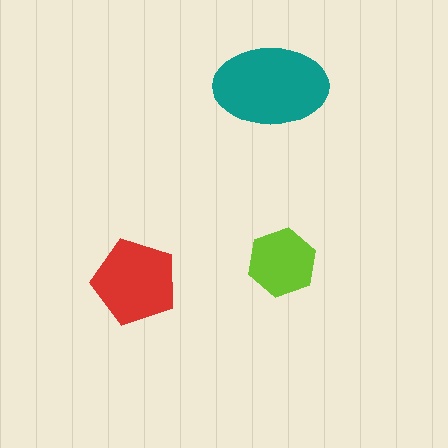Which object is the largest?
The teal ellipse.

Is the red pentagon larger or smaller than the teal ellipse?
Smaller.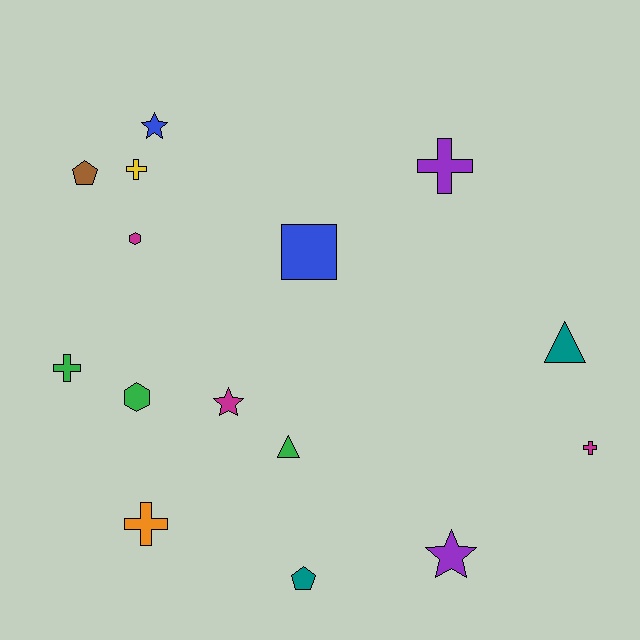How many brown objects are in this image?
There is 1 brown object.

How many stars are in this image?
There are 3 stars.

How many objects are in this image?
There are 15 objects.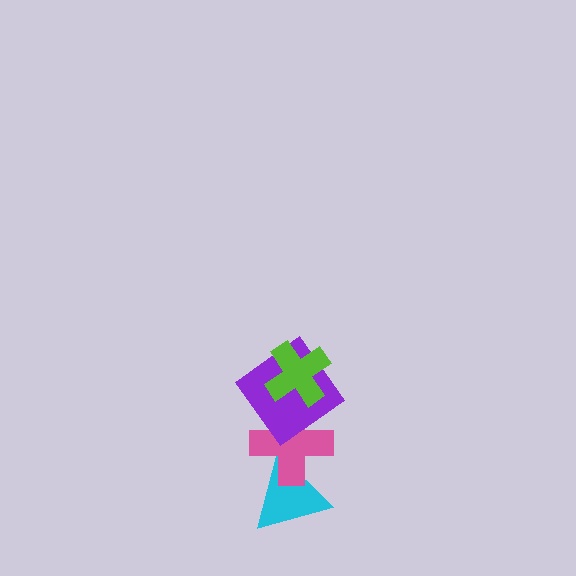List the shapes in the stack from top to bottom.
From top to bottom: the lime cross, the purple diamond, the pink cross, the cyan triangle.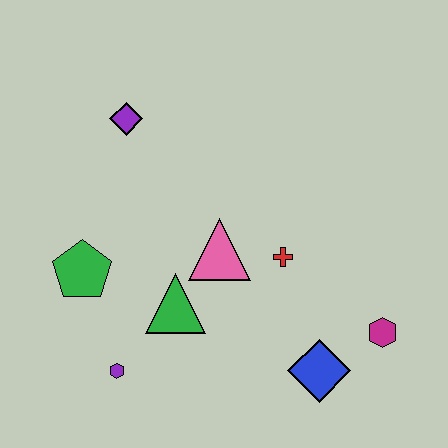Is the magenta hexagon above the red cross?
No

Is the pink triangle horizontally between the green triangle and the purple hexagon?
No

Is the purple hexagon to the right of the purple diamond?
No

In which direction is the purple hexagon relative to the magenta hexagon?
The purple hexagon is to the left of the magenta hexagon.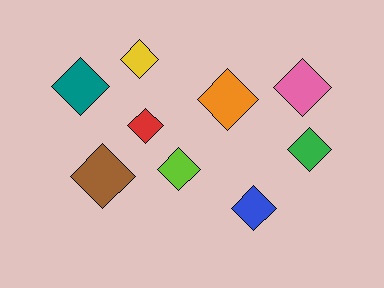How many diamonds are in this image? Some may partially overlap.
There are 9 diamonds.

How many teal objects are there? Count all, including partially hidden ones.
There is 1 teal object.